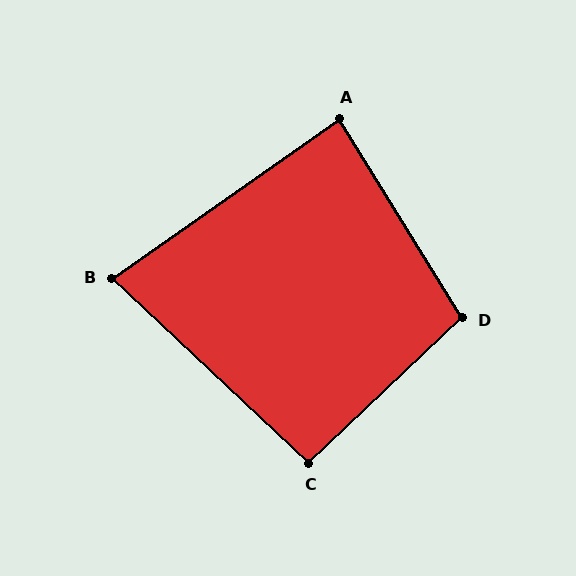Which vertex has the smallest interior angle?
B, at approximately 78 degrees.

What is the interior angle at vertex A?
Approximately 87 degrees (approximately right).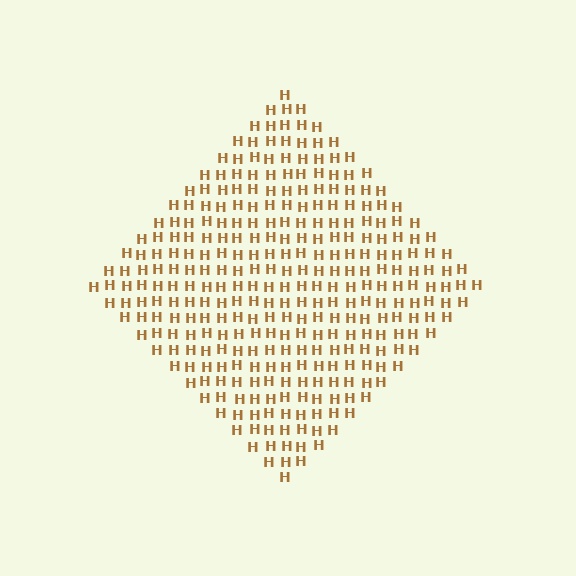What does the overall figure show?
The overall figure shows a diamond.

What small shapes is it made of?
It is made of small letter H's.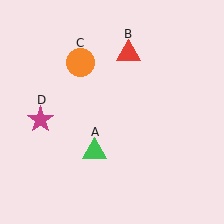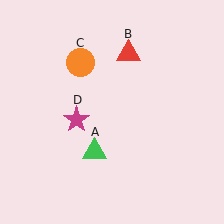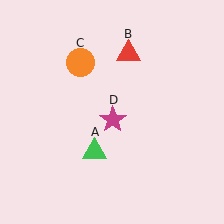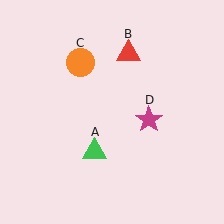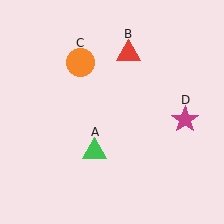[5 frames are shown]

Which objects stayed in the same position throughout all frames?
Green triangle (object A) and red triangle (object B) and orange circle (object C) remained stationary.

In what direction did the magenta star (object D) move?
The magenta star (object D) moved right.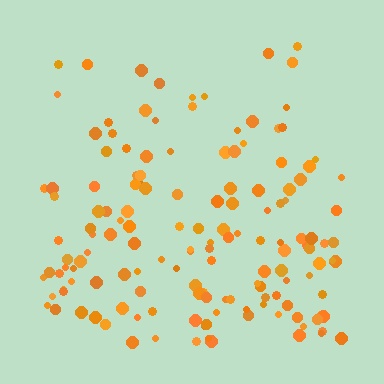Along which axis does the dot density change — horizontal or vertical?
Vertical.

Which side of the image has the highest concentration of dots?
The bottom.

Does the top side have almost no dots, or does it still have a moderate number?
Still a moderate number, just noticeably fewer than the bottom.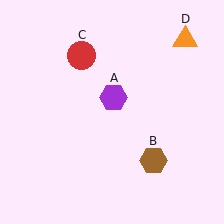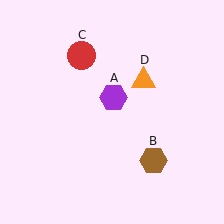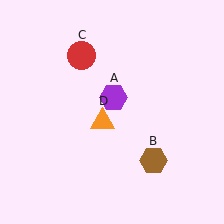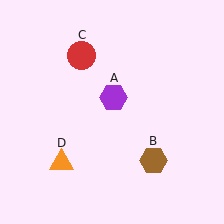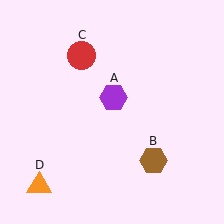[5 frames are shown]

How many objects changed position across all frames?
1 object changed position: orange triangle (object D).